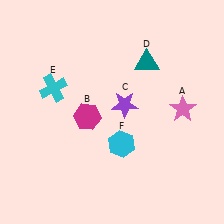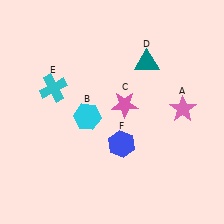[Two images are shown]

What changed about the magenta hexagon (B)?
In Image 1, B is magenta. In Image 2, it changed to cyan.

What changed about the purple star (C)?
In Image 1, C is purple. In Image 2, it changed to pink.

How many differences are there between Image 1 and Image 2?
There are 3 differences between the two images.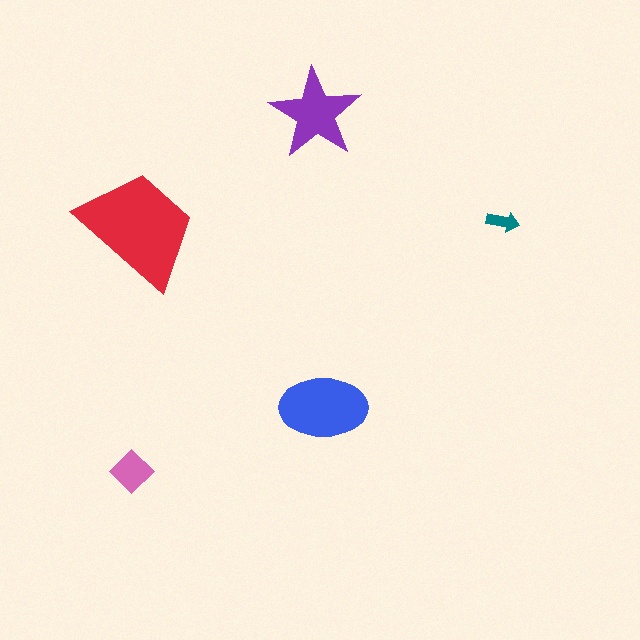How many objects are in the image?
There are 5 objects in the image.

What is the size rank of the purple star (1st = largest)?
3rd.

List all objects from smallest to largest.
The teal arrow, the pink diamond, the purple star, the blue ellipse, the red trapezoid.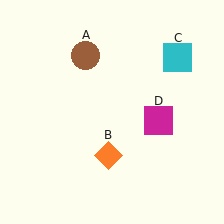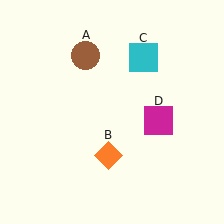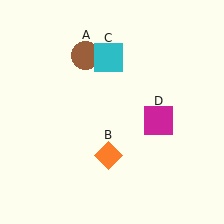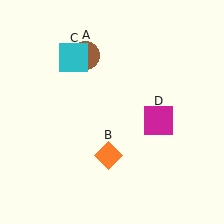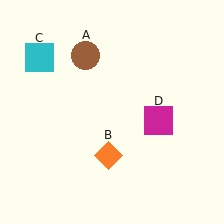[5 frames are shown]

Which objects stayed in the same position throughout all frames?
Brown circle (object A) and orange diamond (object B) and magenta square (object D) remained stationary.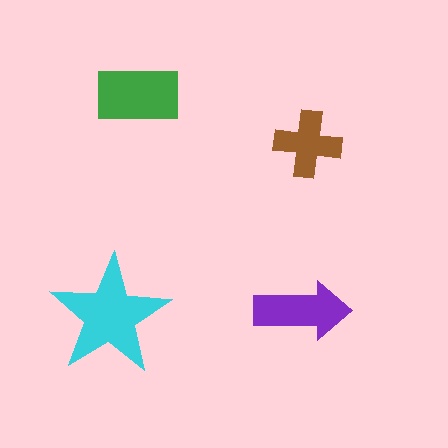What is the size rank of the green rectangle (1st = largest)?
2nd.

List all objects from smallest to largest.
The brown cross, the purple arrow, the green rectangle, the cyan star.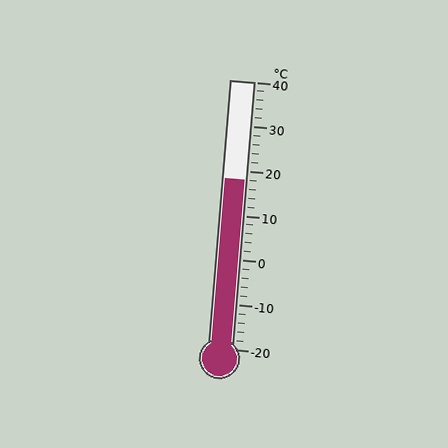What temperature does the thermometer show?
The thermometer shows approximately 18°C.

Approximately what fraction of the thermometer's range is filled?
The thermometer is filled to approximately 65% of its range.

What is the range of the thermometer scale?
The thermometer scale ranges from -20°C to 40°C.